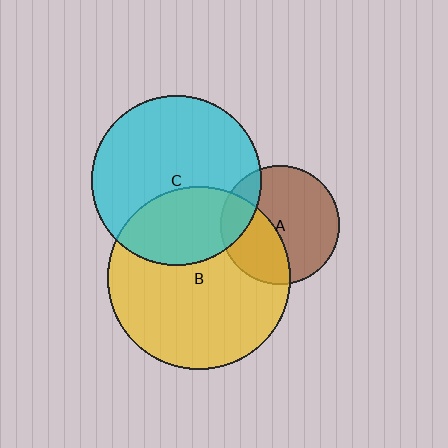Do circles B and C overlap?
Yes.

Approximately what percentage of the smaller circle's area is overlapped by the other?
Approximately 35%.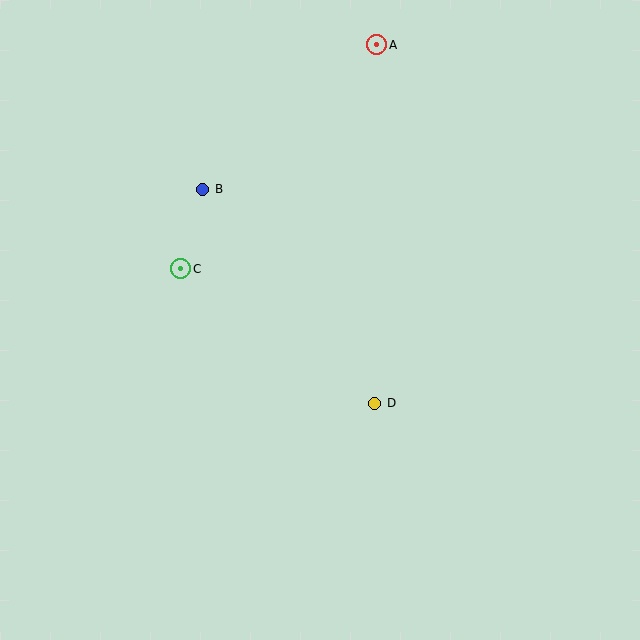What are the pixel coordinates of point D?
Point D is at (375, 403).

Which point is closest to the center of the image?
Point D at (375, 403) is closest to the center.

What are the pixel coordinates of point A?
Point A is at (377, 45).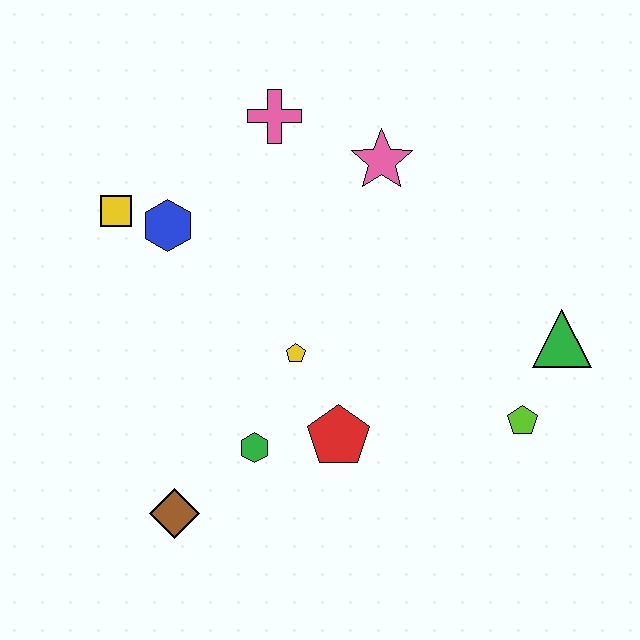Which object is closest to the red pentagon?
The green hexagon is closest to the red pentagon.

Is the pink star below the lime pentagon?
No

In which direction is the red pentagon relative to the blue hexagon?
The red pentagon is below the blue hexagon.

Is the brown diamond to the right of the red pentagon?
No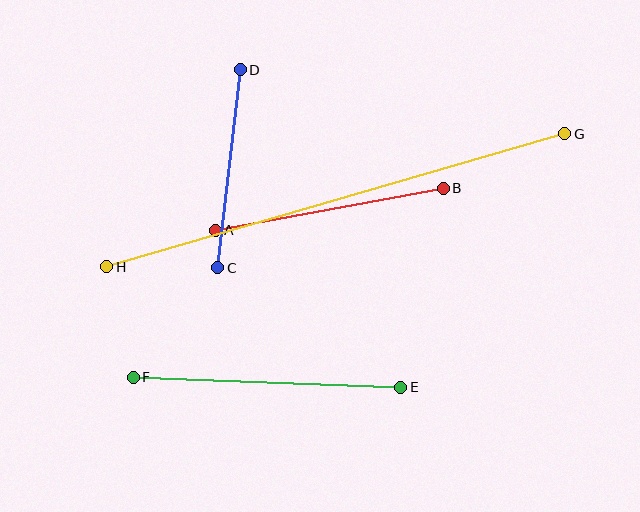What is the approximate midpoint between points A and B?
The midpoint is at approximately (329, 209) pixels.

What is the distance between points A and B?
The distance is approximately 232 pixels.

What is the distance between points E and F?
The distance is approximately 267 pixels.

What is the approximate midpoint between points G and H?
The midpoint is at approximately (336, 200) pixels.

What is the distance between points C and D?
The distance is approximately 199 pixels.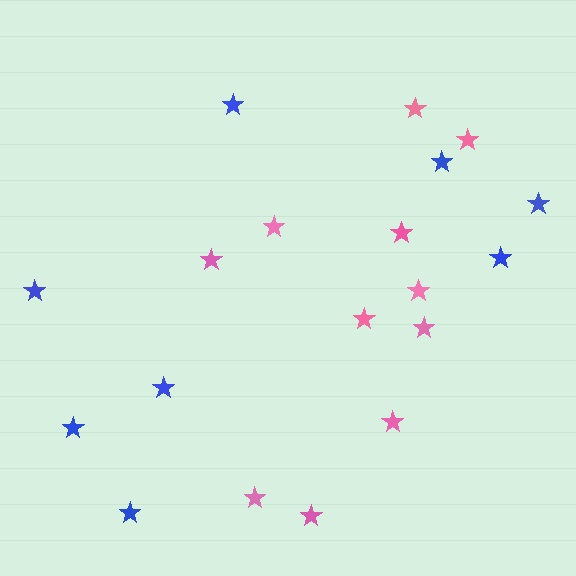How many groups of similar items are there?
There are 2 groups: one group of blue stars (8) and one group of pink stars (11).